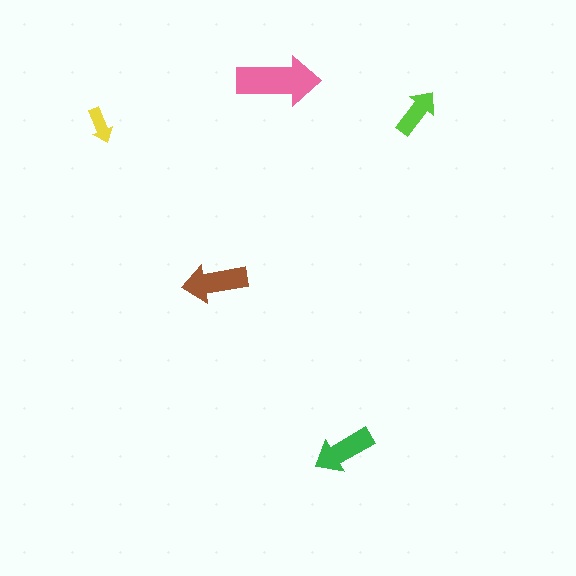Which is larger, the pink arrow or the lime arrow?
The pink one.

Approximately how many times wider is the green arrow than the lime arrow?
About 1.5 times wider.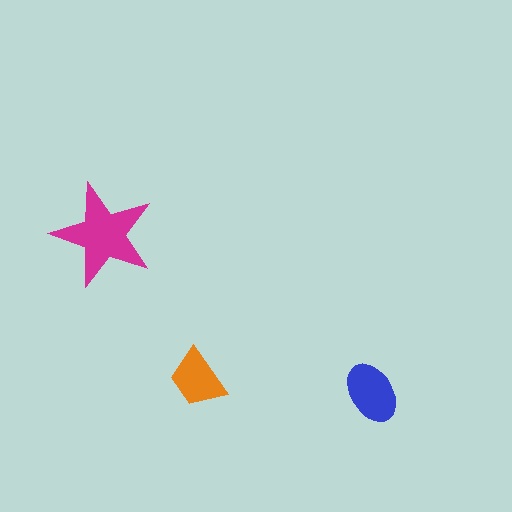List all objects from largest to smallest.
The magenta star, the blue ellipse, the orange trapezoid.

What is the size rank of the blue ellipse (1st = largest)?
2nd.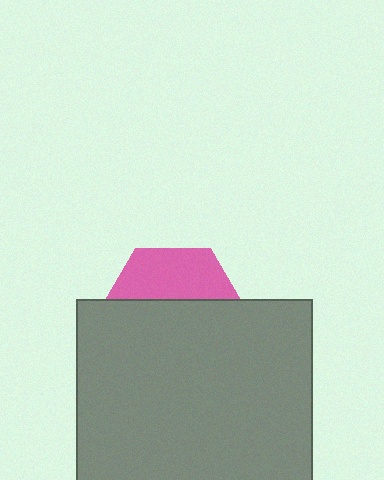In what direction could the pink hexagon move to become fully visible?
The pink hexagon could move up. That would shift it out from behind the gray rectangle entirely.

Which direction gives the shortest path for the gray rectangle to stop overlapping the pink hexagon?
Moving down gives the shortest separation.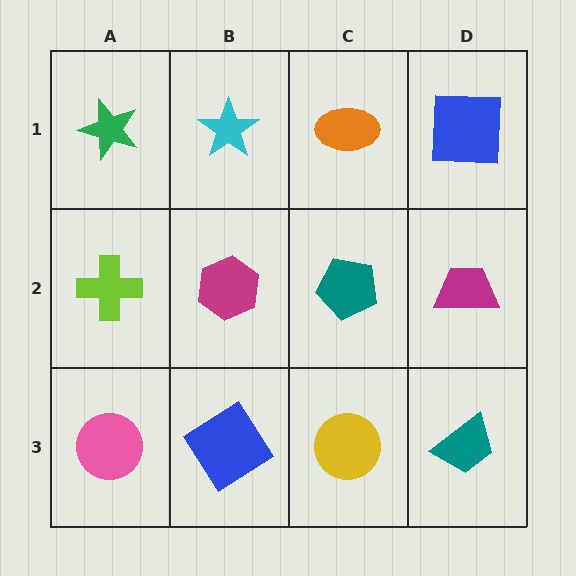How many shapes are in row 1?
4 shapes.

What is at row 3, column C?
A yellow circle.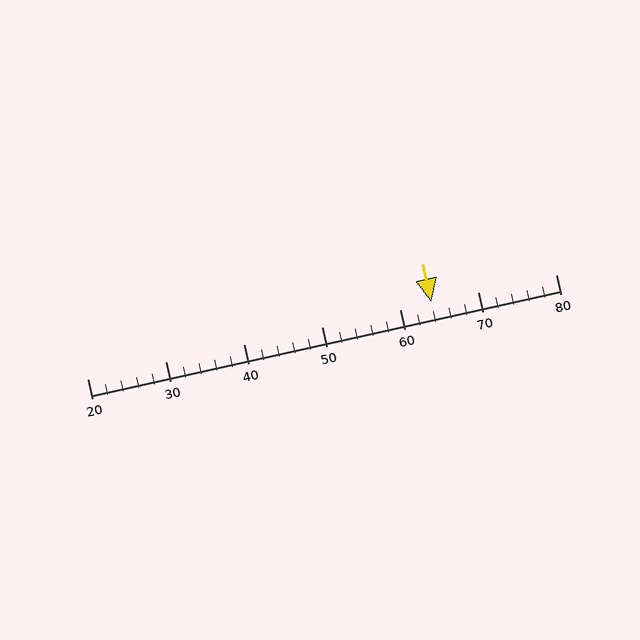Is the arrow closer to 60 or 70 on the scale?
The arrow is closer to 60.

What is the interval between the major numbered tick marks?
The major tick marks are spaced 10 units apart.